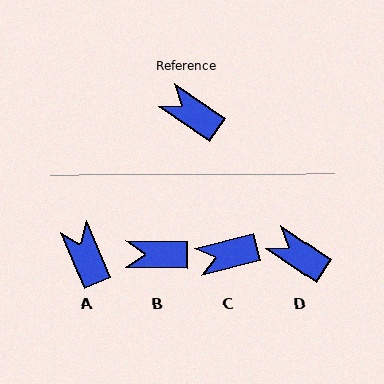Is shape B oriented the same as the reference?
No, it is off by about 33 degrees.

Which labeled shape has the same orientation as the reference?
D.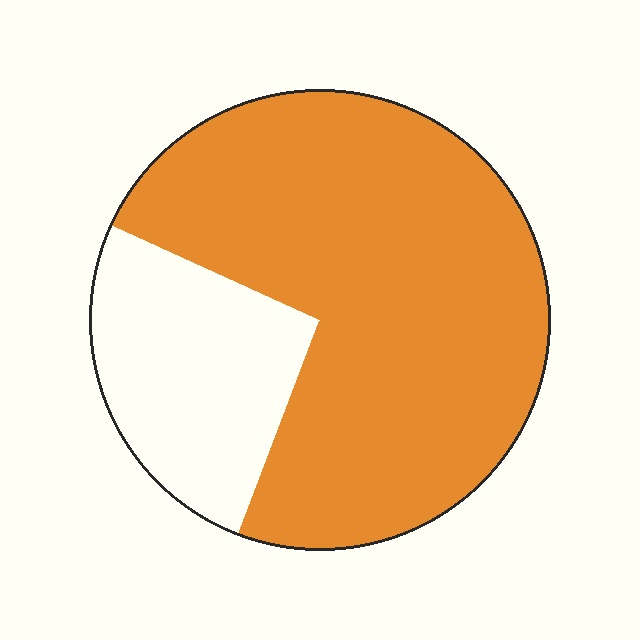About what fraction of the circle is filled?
About three quarters (3/4).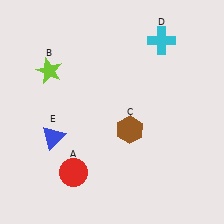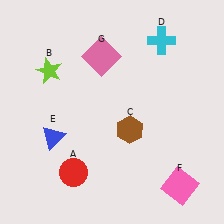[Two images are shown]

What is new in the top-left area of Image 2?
A pink square (G) was added in the top-left area of Image 2.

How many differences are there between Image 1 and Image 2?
There are 2 differences between the two images.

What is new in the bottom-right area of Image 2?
A pink square (F) was added in the bottom-right area of Image 2.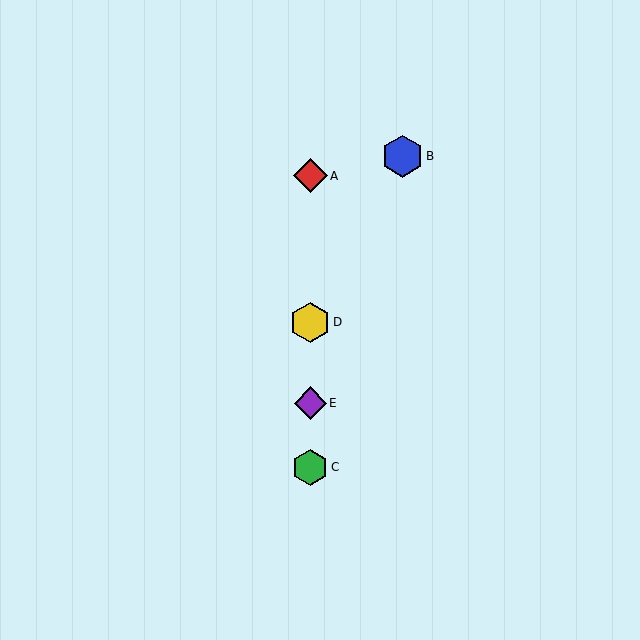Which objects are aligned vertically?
Objects A, C, D, E are aligned vertically.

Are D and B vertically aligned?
No, D is at x≈310 and B is at x≈402.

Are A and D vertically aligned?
Yes, both are at x≈310.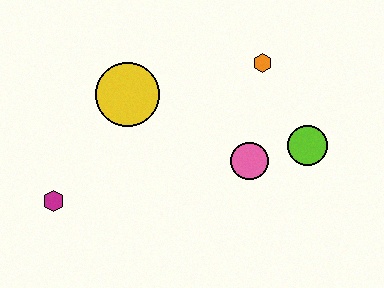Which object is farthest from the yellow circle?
The lime circle is farthest from the yellow circle.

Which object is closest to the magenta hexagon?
The yellow circle is closest to the magenta hexagon.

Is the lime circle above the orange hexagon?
No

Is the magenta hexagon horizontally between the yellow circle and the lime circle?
No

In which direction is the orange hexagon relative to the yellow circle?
The orange hexagon is to the right of the yellow circle.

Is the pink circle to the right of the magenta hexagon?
Yes